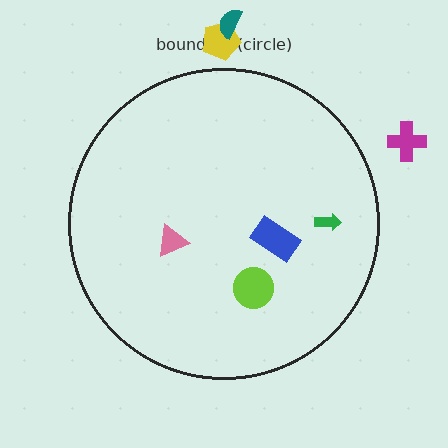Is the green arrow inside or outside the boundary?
Inside.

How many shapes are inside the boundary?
4 inside, 3 outside.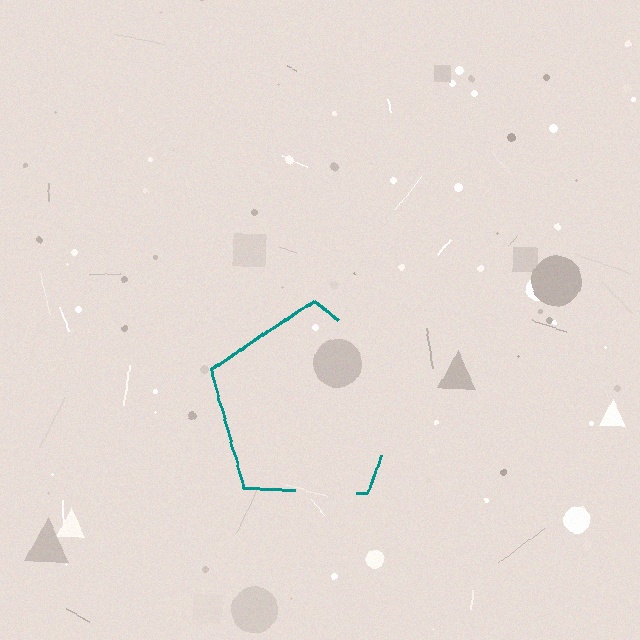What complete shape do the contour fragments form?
The contour fragments form a pentagon.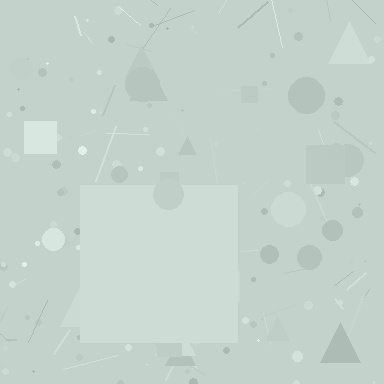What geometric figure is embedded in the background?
A square is embedded in the background.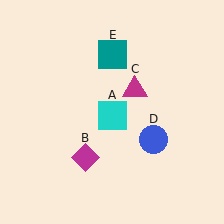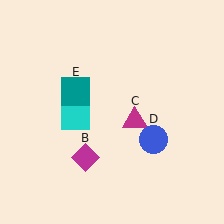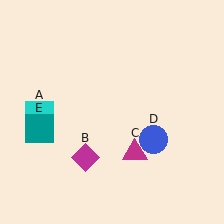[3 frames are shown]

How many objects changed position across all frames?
3 objects changed position: cyan square (object A), magenta triangle (object C), teal square (object E).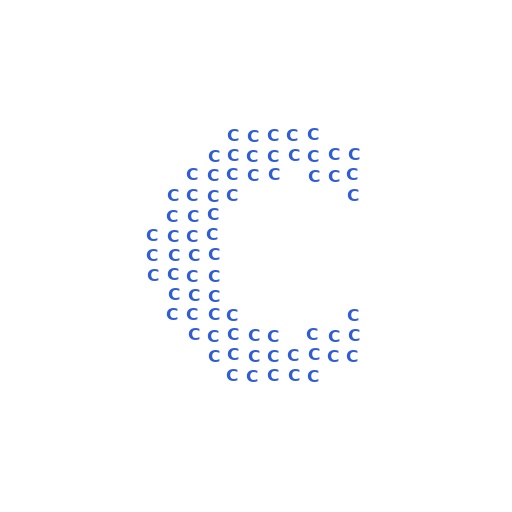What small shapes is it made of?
It is made of small letter C's.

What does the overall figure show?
The overall figure shows the letter C.